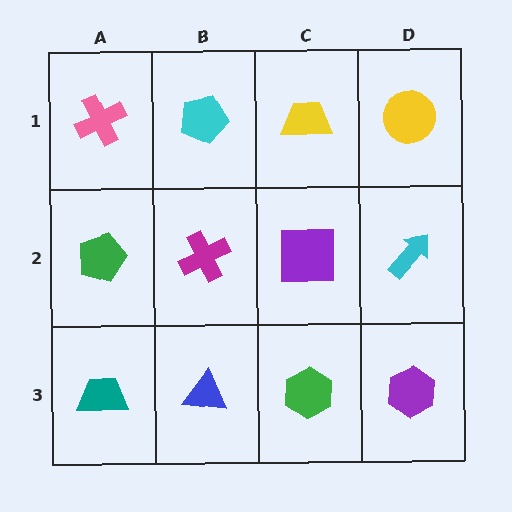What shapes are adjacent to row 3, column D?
A cyan arrow (row 2, column D), a green hexagon (row 3, column C).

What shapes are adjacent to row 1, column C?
A purple square (row 2, column C), a cyan pentagon (row 1, column B), a yellow circle (row 1, column D).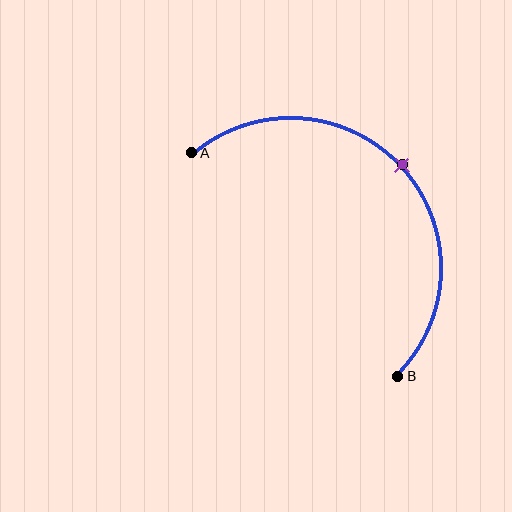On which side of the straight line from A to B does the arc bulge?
The arc bulges above and to the right of the straight line connecting A and B.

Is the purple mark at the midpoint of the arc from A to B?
Yes. The purple mark lies on the arc at equal arc-length from both A and B — it is the arc midpoint.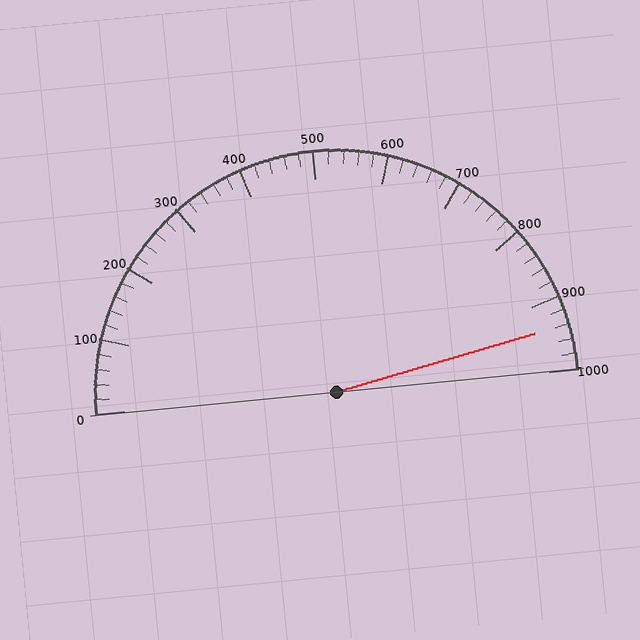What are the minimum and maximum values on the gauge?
The gauge ranges from 0 to 1000.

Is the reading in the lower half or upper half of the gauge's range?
The reading is in the upper half of the range (0 to 1000).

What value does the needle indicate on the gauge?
The needle indicates approximately 940.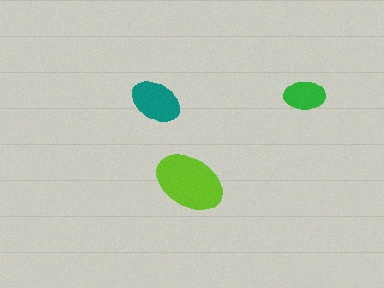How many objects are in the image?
There are 3 objects in the image.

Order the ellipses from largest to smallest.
the lime one, the teal one, the green one.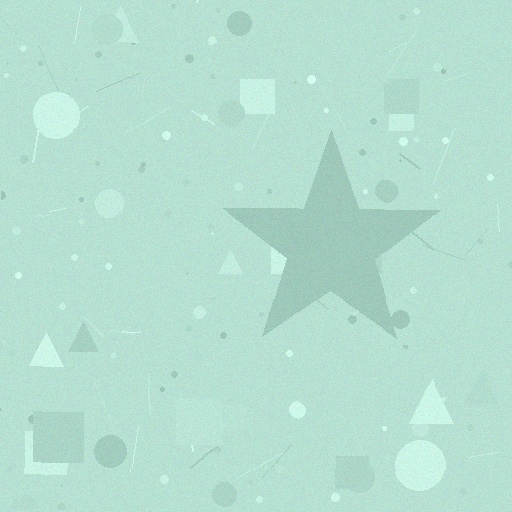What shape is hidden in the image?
A star is hidden in the image.